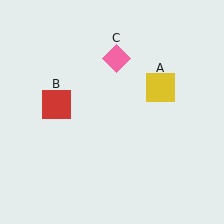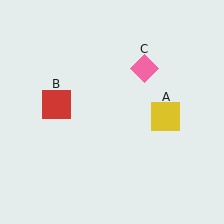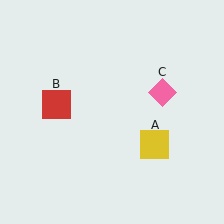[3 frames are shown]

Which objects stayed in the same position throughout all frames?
Red square (object B) remained stationary.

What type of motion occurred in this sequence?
The yellow square (object A), pink diamond (object C) rotated clockwise around the center of the scene.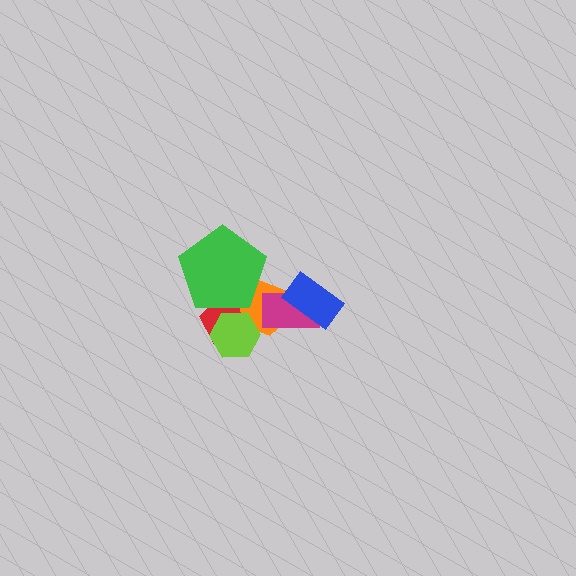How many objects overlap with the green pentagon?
3 objects overlap with the green pentagon.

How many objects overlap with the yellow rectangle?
5 objects overlap with the yellow rectangle.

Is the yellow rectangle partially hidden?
Yes, it is partially covered by another shape.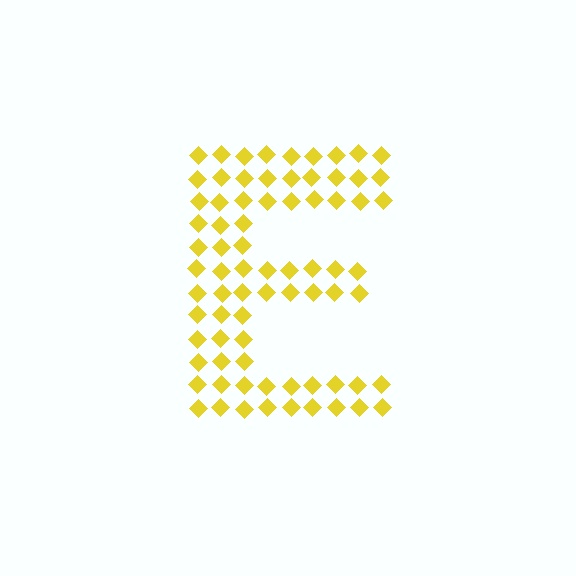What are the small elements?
The small elements are diamonds.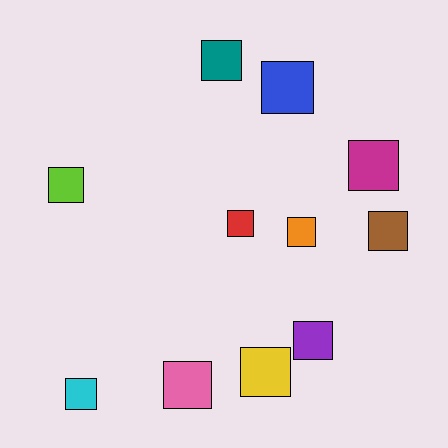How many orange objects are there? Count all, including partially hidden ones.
There is 1 orange object.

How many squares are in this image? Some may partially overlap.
There are 11 squares.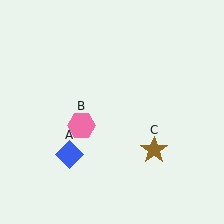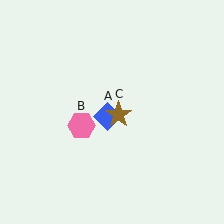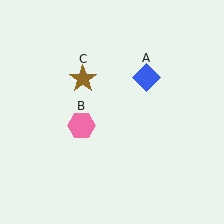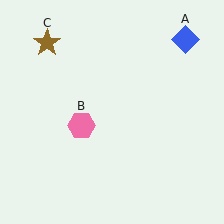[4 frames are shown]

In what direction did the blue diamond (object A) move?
The blue diamond (object A) moved up and to the right.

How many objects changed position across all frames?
2 objects changed position: blue diamond (object A), brown star (object C).